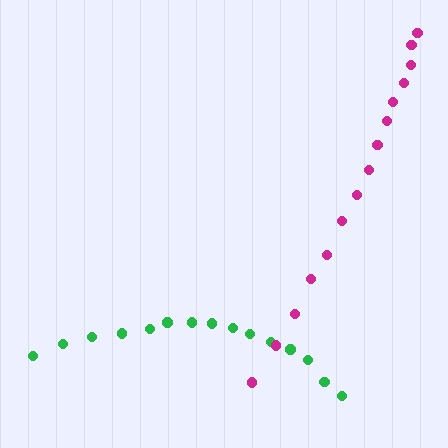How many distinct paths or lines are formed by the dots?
There are 2 distinct paths.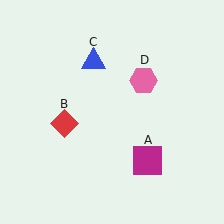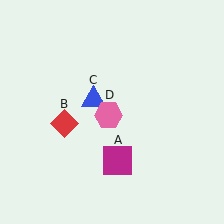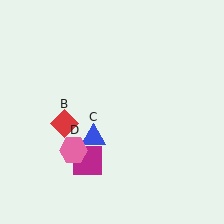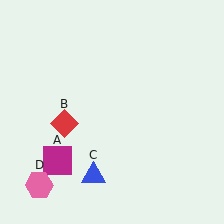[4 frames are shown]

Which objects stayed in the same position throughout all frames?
Red diamond (object B) remained stationary.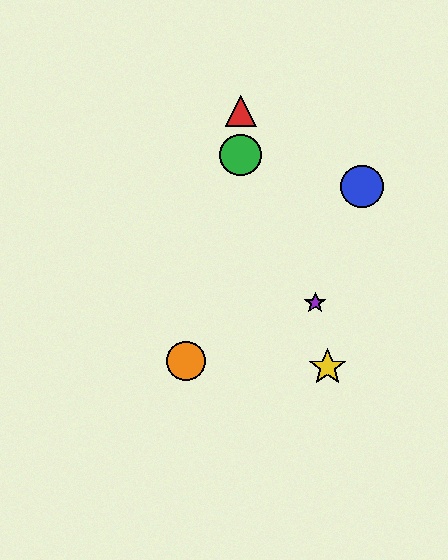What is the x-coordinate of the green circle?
The green circle is at x≈241.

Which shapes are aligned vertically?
The red triangle, the green circle are aligned vertically.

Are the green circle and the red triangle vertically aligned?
Yes, both are at x≈241.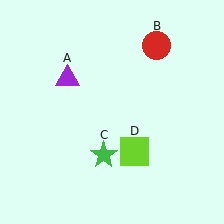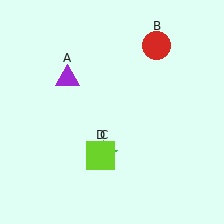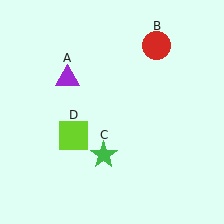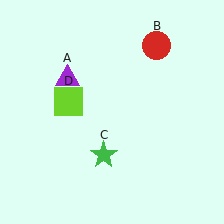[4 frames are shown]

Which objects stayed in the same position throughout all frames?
Purple triangle (object A) and red circle (object B) and green star (object C) remained stationary.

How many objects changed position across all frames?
1 object changed position: lime square (object D).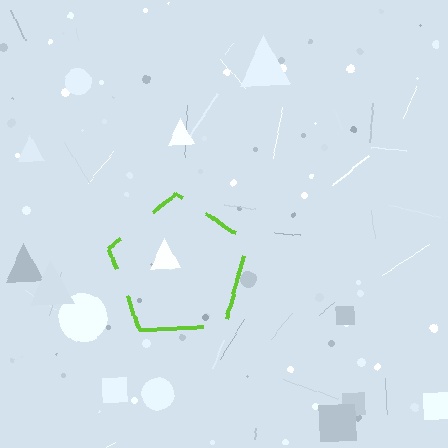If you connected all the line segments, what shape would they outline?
They would outline a pentagon.